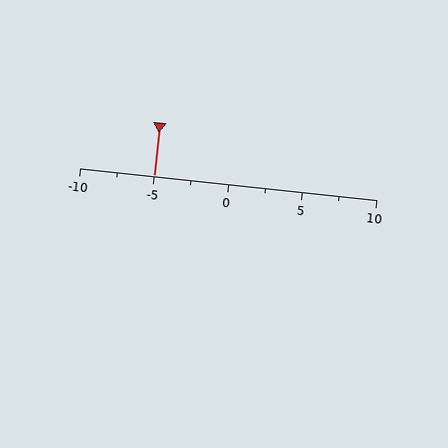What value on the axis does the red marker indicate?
The marker indicates approximately -5.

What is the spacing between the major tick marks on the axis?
The major ticks are spaced 5 apart.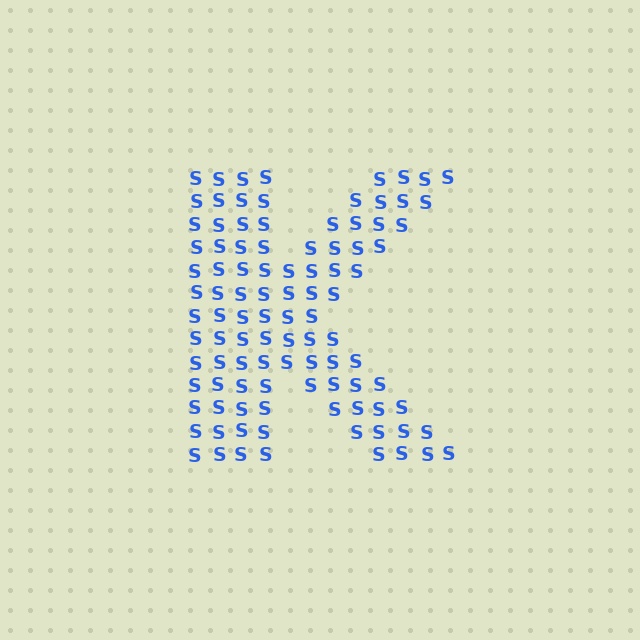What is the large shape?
The large shape is the letter K.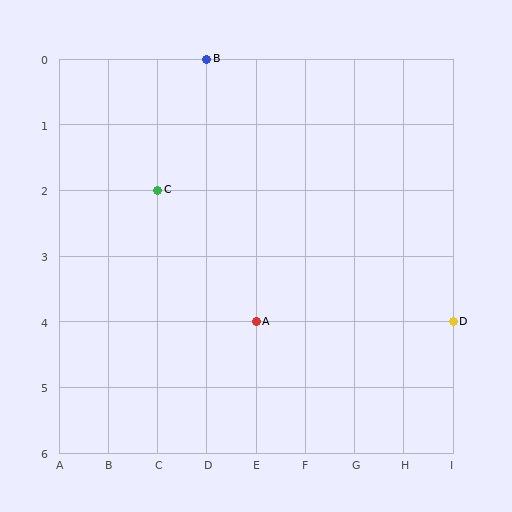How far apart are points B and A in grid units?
Points B and A are 1 column and 4 rows apart (about 4.1 grid units diagonally).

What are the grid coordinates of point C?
Point C is at grid coordinates (C, 2).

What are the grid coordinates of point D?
Point D is at grid coordinates (I, 4).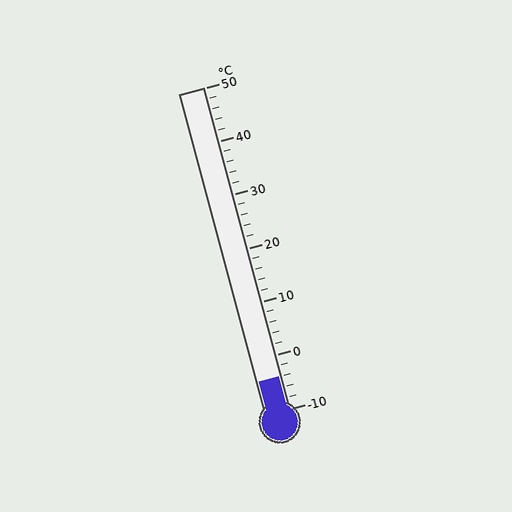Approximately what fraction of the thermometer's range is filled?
The thermometer is filled to approximately 10% of its range.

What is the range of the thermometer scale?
The thermometer scale ranges from -10°C to 50°C.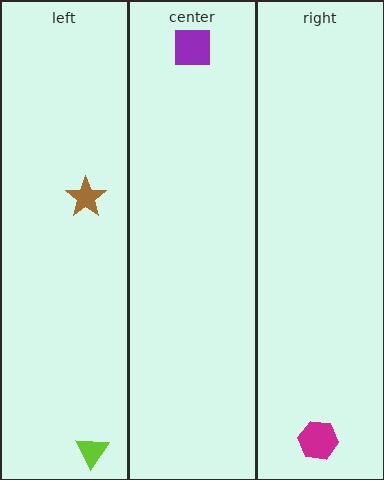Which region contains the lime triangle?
The left region.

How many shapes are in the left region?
2.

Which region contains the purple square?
The center region.